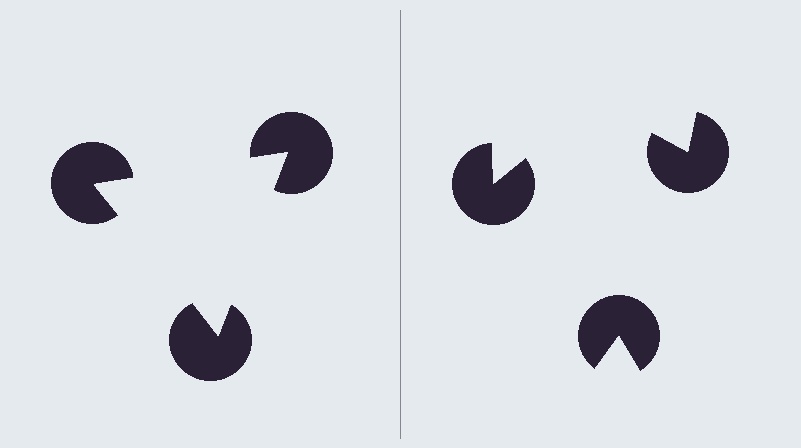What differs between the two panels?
The pac-man discs are positioned identically on both sides; only the wedge orientations differ. On the left they align to a triangle; on the right they are misaligned.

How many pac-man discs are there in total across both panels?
6 — 3 on each side.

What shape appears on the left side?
An illusory triangle.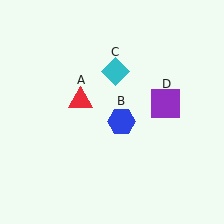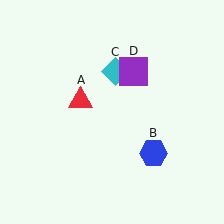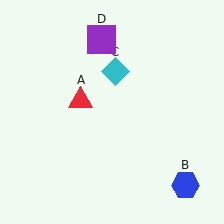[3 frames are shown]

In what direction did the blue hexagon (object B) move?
The blue hexagon (object B) moved down and to the right.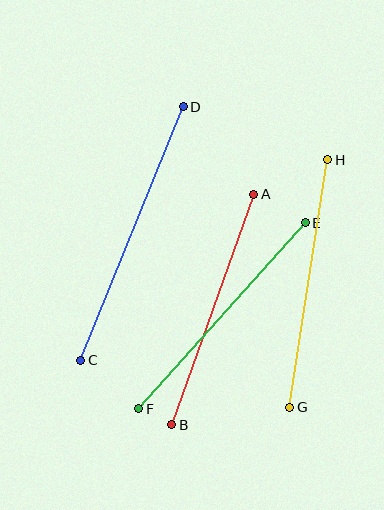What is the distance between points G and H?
The distance is approximately 251 pixels.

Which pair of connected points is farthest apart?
Points C and D are farthest apart.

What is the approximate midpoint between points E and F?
The midpoint is at approximately (222, 316) pixels.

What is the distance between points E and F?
The distance is approximately 249 pixels.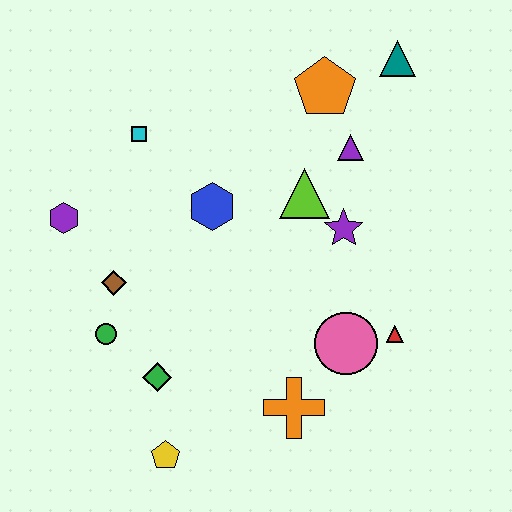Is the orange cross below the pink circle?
Yes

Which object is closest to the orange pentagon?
The purple triangle is closest to the orange pentagon.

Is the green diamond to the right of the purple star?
No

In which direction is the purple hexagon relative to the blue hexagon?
The purple hexagon is to the left of the blue hexagon.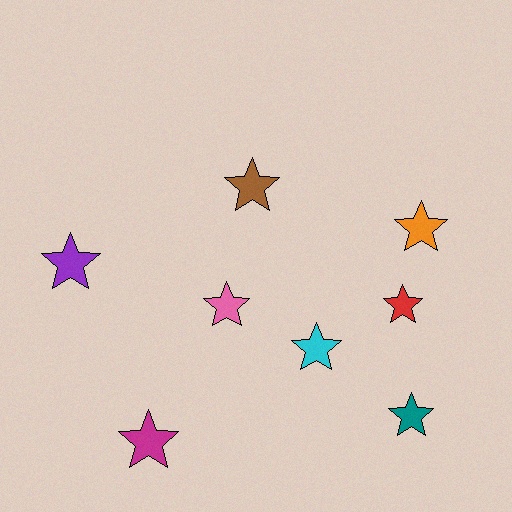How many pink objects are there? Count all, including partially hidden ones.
There is 1 pink object.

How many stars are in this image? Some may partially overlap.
There are 8 stars.